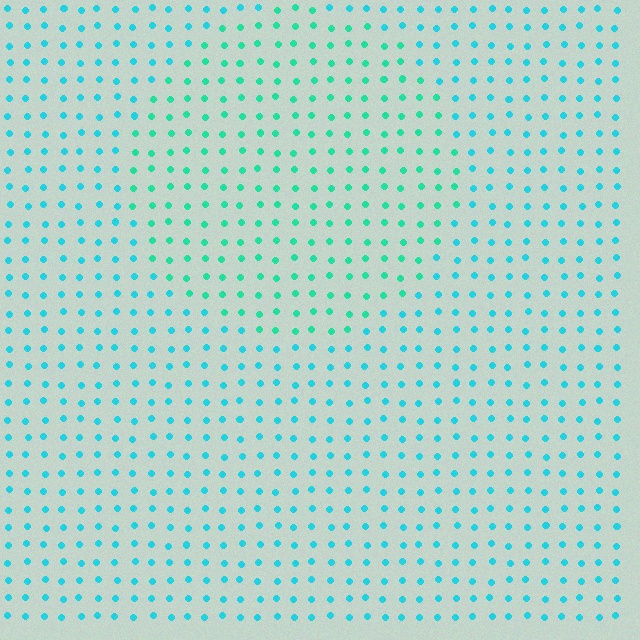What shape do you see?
I see a circle.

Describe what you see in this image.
The image is filled with small cyan elements in a uniform arrangement. A circle-shaped region is visible where the elements are tinted to a slightly different hue, forming a subtle color boundary.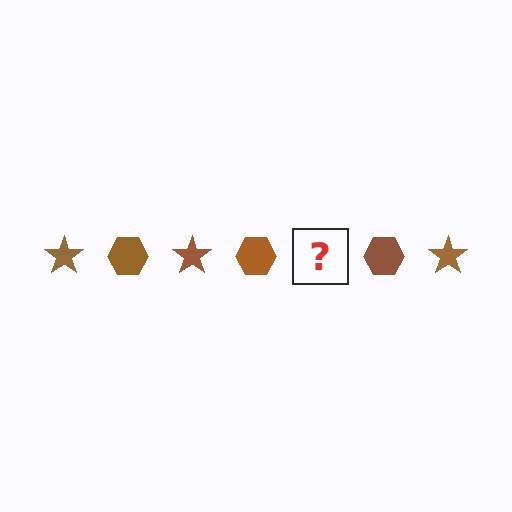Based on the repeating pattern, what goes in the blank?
The blank should be a brown star.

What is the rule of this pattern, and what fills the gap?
The rule is that the pattern cycles through star, hexagon shapes in brown. The gap should be filled with a brown star.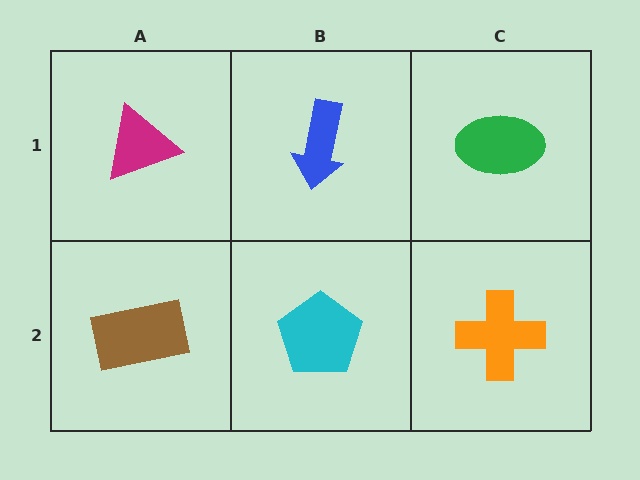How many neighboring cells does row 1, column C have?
2.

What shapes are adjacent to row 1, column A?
A brown rectangle (row 2, column A), a blue arrow (row 1, column B).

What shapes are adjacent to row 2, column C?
A green ellipse (row 1, column C), a cyan pentagon (row 2, column B).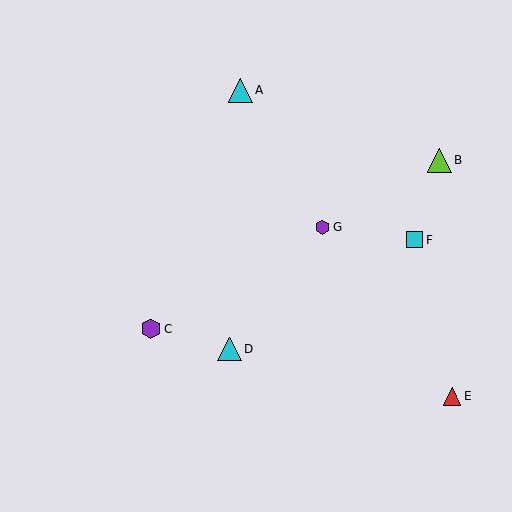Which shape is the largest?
The cyan triangle (labeled A) is the largest.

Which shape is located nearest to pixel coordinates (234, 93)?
The cyan triangle (labeled A) at (241, 90) is nearest to that location.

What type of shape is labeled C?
Shape C is a purple hexagon.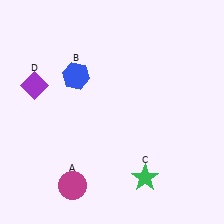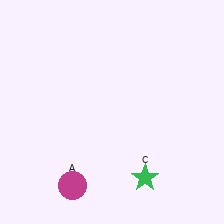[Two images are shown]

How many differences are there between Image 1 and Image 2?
There are 2 differences between the two images.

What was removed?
The purple diamond (D), the blue hexagon (B) were removed in Image 2.